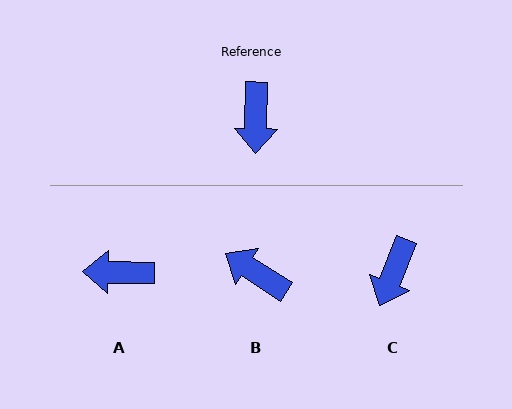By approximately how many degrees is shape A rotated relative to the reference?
Approximately 90 degrees clockwise.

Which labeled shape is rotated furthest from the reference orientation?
B, about 122 degrees away.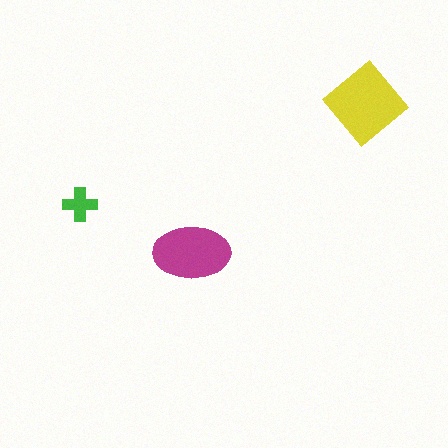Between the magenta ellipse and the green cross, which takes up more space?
The magenta ellipse.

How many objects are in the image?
There are 3 objects in the image.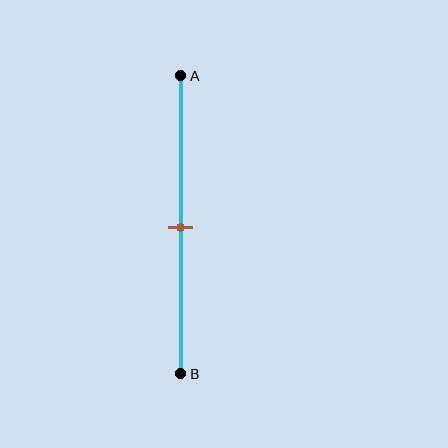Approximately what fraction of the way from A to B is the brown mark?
The brown mark is approximately 50% of the way from A to B.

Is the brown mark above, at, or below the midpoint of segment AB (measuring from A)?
The brown mark is approximately at the midpoint of segment AB.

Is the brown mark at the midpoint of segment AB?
Yes, the mark is approximately at the midpoint.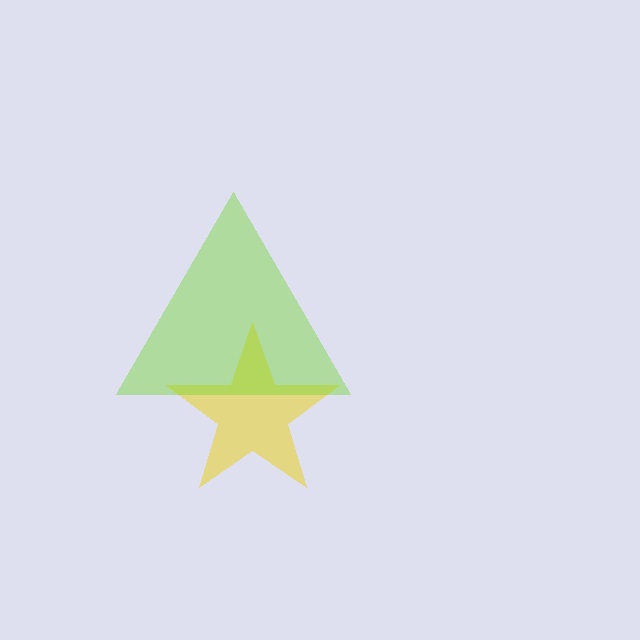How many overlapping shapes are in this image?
There are 2 overlapping shapes in the image.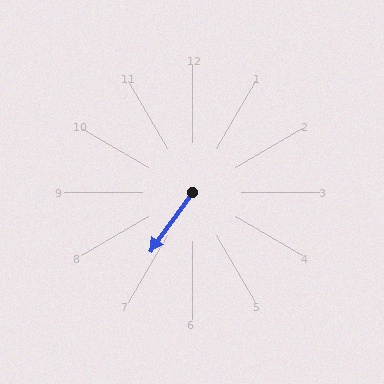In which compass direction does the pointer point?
Southwest.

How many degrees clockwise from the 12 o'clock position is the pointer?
Approximately 215 degrees.